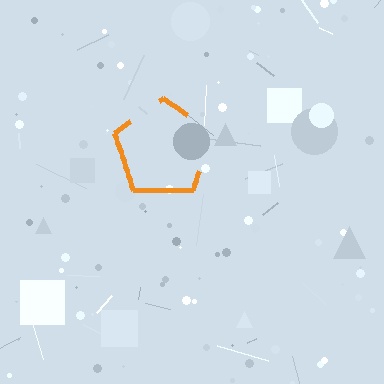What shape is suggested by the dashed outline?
The dashed outline suggests a pentagon.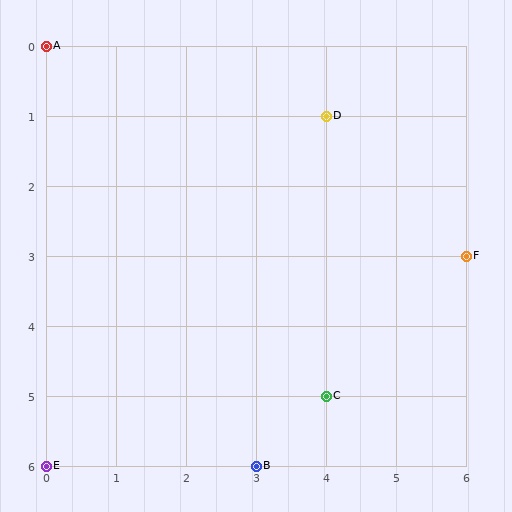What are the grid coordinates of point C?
Point C is at grid coordinates (4, 5).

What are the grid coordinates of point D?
Point D is at grid coordinates (4, 1).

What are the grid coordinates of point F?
Point F is at grid coordinates (6, 3).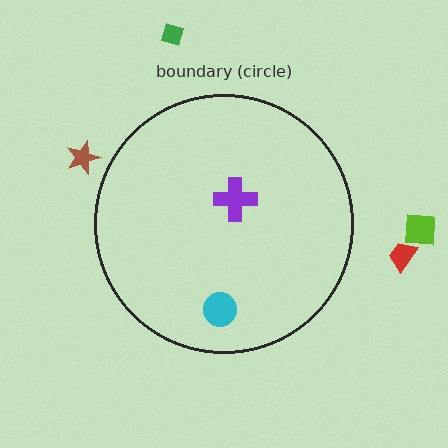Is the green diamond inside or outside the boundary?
Outside.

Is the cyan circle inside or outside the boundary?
Inside.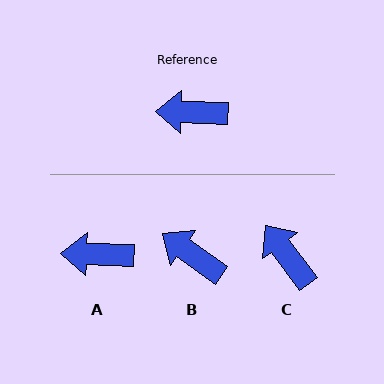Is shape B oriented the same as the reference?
No, it is off by about 34 degrees.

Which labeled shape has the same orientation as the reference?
A.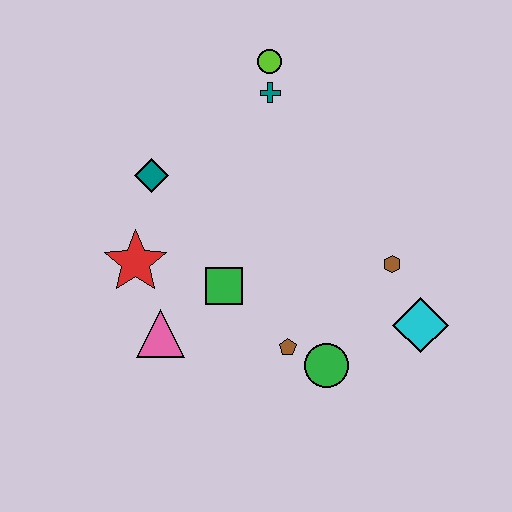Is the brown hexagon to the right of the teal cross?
Yes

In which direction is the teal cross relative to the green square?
The teal cross is above the green square.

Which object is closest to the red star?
The pink triangle is closest to the red star.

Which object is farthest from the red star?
The cyan diamond is farthest from the red star.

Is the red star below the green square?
No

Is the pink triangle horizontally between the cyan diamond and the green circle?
No